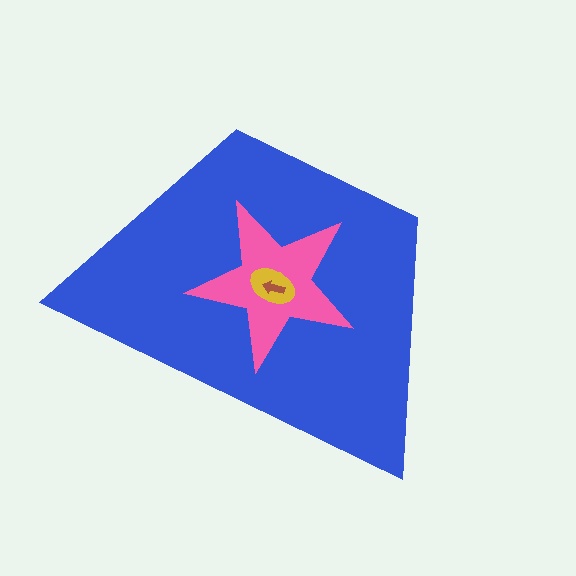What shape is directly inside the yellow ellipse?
The brown arrow.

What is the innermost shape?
The brown arrow.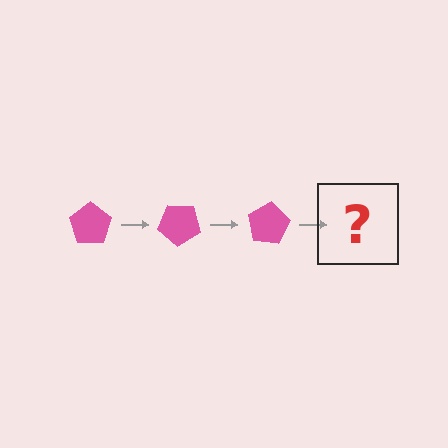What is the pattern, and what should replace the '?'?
The pattern is that the pentagon rotates 40 degrees each step. The '?' should be a pink pentagon rotated 120 degrees.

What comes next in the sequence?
The next element should be a pink pentagon rotated 120 degrees.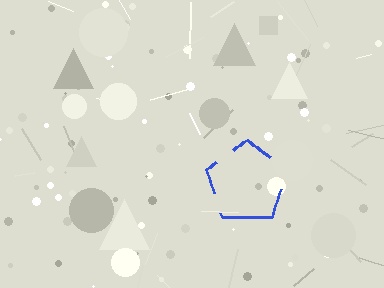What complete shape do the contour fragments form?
The contour fragments form a pentagon.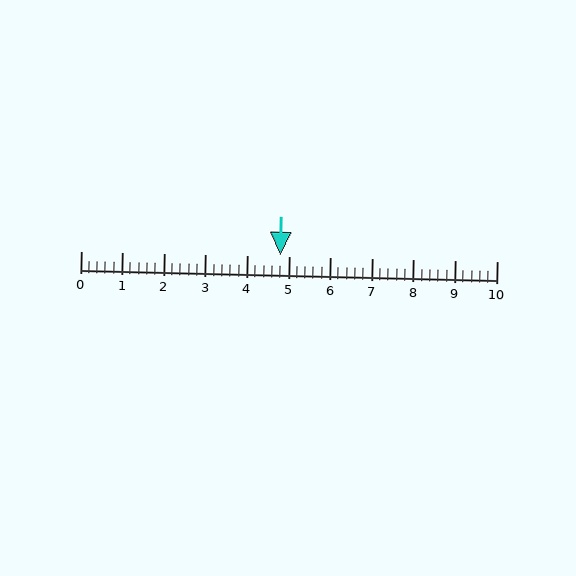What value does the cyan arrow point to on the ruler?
The cyan arrow points to approximately 4.8.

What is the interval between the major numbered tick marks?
The major tick marks are spaced 1 units apart.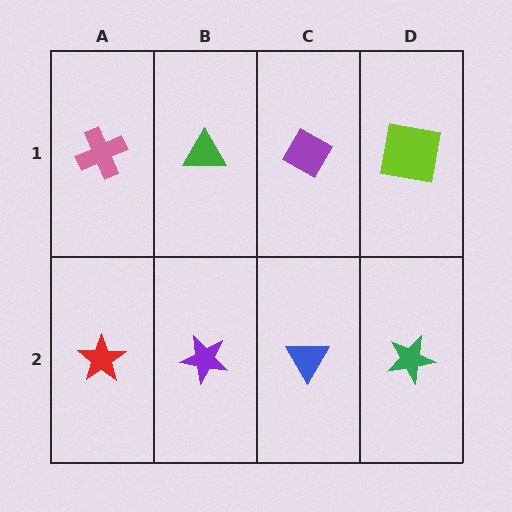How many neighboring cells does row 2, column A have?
2.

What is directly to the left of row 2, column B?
A red star.